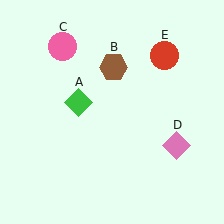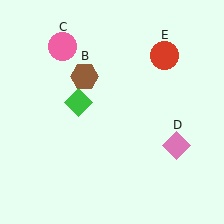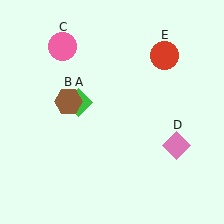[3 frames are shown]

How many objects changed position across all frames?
1 object changed position: brown hexagon (object B).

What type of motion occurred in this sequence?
The brown hexagon (object B) rotated counterclockwise around the center of the scene.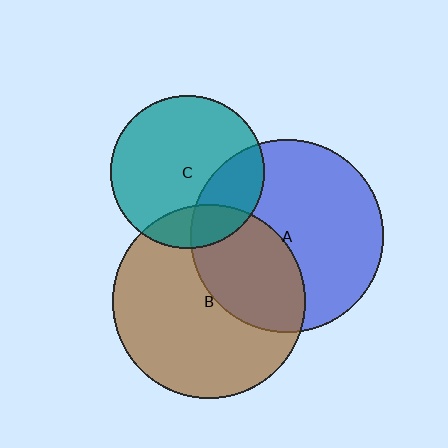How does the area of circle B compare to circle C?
Approximately 1.6 times.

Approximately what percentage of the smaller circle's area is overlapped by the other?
Approximately 20%.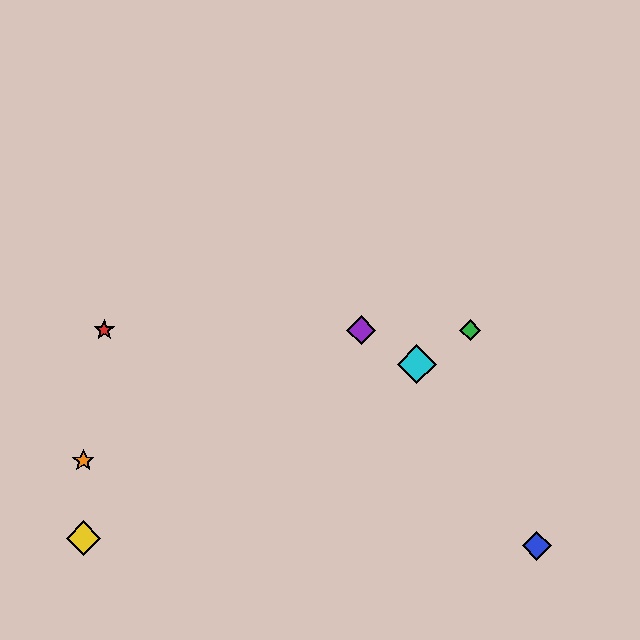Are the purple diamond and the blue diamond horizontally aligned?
No, the purple diamond is at y≈330 and the blue diamond is at y≈546.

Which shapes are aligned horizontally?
The red star, the green diamond, the purple diamond are aligned horizontally.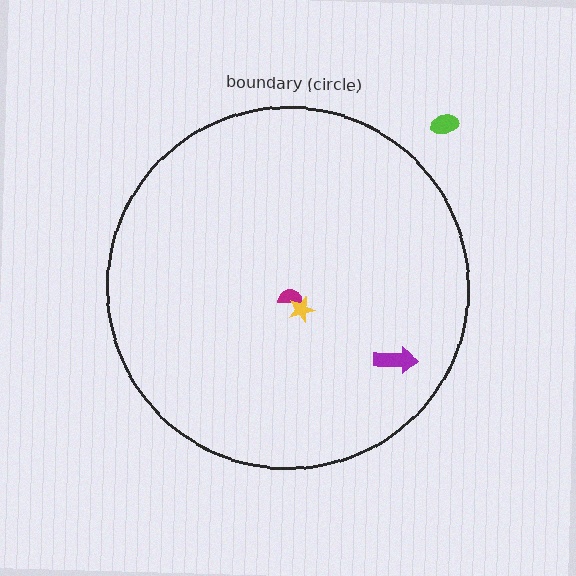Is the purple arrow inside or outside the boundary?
Inside.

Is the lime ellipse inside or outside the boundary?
Outside.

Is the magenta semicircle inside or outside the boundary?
Inside.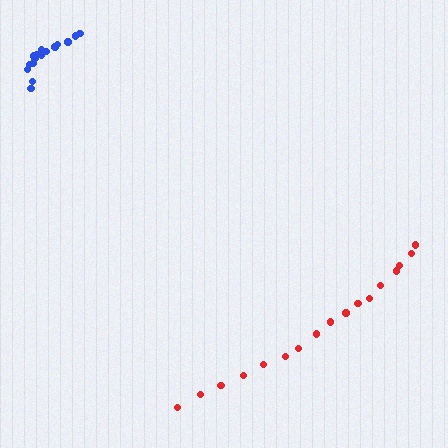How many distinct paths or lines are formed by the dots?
There are 2 distinct paths.